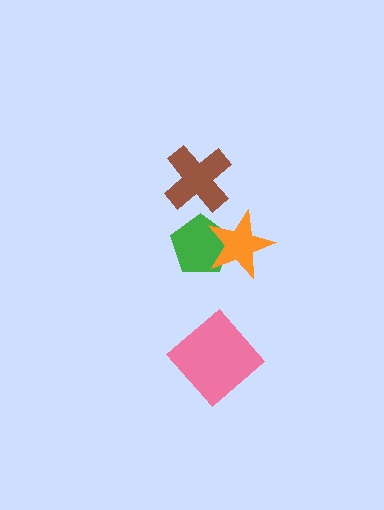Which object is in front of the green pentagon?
The orange star is in front of the green pentagon.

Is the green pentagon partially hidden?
Yes, it is partially covered by another shape.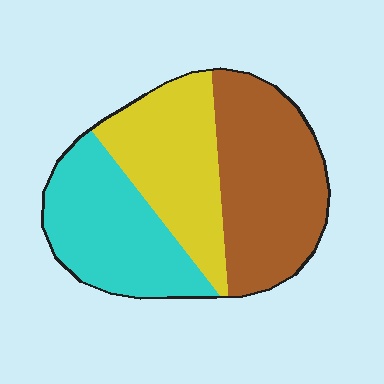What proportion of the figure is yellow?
Yellow covers about 30% of the figure.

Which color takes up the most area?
Brown, at roughly 40%.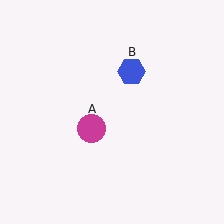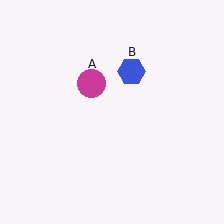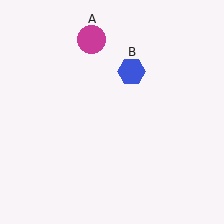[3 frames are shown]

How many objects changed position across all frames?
1 object changed position: magenta circle (object A).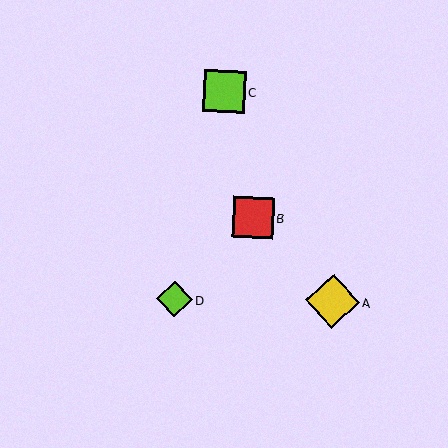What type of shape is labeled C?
Shape C is a lime square.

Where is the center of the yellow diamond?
The center of the yellow diamond is at (332, 302).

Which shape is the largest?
The yellow diamond (labeled A) is the largest.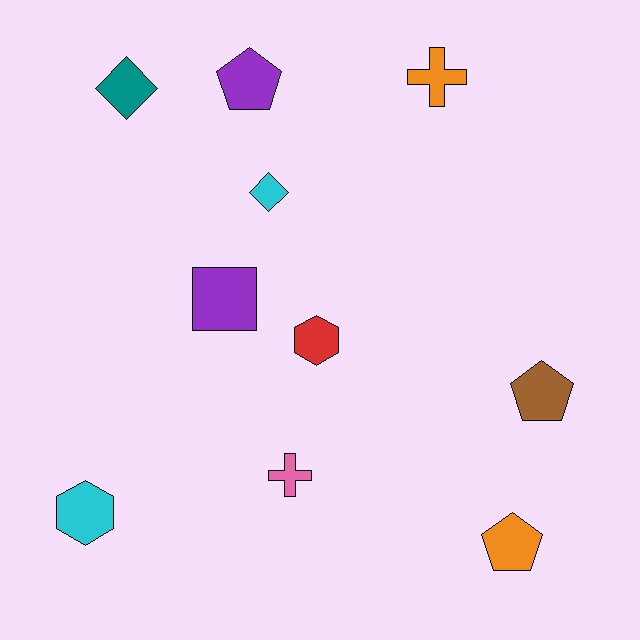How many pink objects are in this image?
There is 1 pink object.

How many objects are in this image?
There are 10 objects.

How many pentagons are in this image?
There are 3 pentagons.